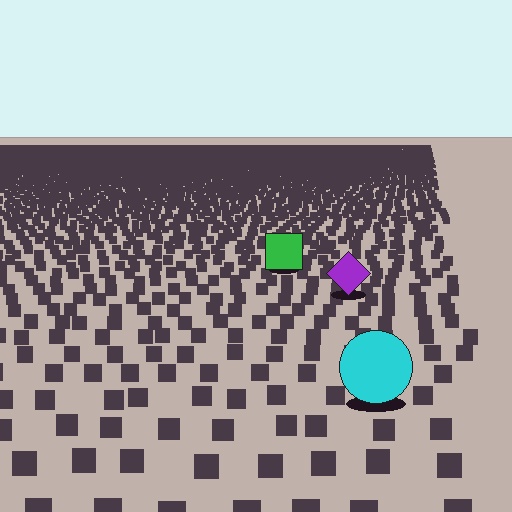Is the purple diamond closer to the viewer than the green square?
Yes. The purple diamond is closer — you can tell from the texture gradient: the ground texture is coarser near it.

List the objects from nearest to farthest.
From nearest to farthest: the cyan circle, the purple diamond, the green square.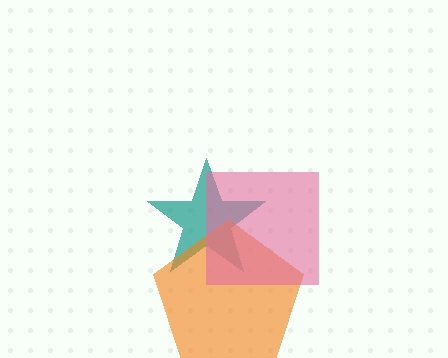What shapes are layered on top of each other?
The layered shapes are: a teal star, an orange pentagon, a pink square.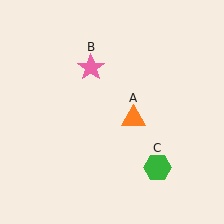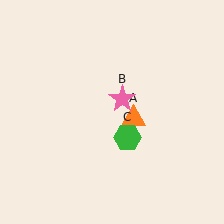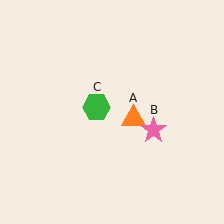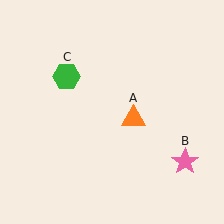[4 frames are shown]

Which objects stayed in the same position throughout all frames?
Orange triangle (object A) remained stationary.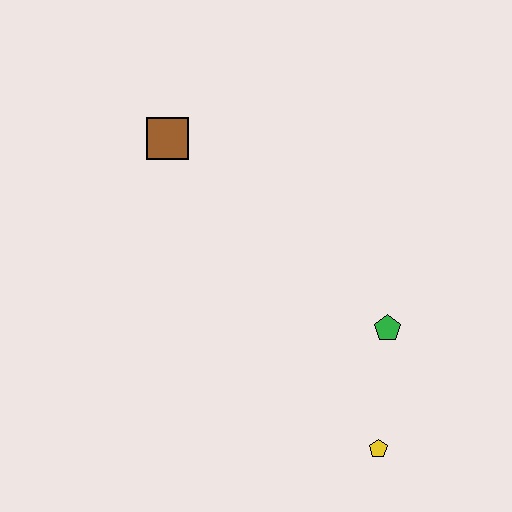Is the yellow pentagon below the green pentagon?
Yes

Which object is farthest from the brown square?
The yellow pentagon is farthest from the brown square.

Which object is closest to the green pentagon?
The yellow pentagon is closest to the green pentagon.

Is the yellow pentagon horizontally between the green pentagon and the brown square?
Yes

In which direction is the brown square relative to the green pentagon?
The brown square is to the left of the green pentagon.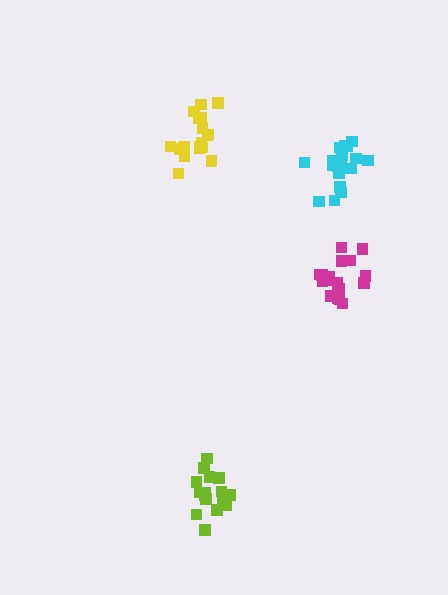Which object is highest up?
The yellow cluster is topmost.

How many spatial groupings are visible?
There are 4 spatial groupings.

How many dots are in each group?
Group 1: 16 dots, Group 2: 20 dots, Group 3: 19 dots, Group 4: 19 dots (74 total).